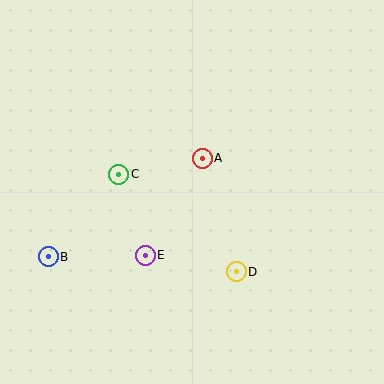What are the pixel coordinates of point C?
Point C is at (119, 174).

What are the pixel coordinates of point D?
Point D is at (236, 272).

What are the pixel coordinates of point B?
Point B is at (48, 257).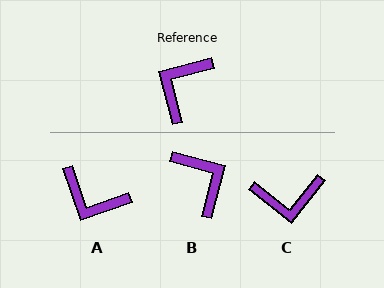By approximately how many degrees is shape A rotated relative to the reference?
Approximately 95 degrees counter-clockwise.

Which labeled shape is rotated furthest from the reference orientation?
C, about 127 degrees away.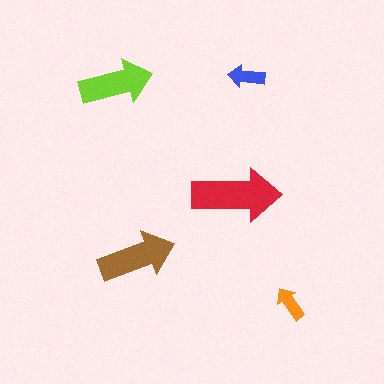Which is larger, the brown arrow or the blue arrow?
The brown one.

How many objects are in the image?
There are 5 objects in the image.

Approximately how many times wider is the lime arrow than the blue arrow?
About 2 times wider.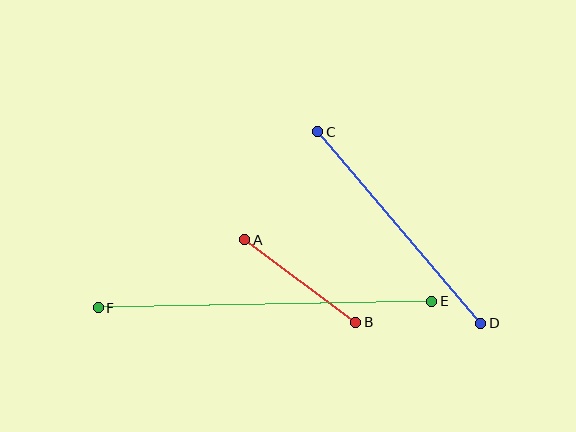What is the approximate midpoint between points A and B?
The midpoint is at approximately (300, 281) pixels.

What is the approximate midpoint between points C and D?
The midpoint is at approximately (399, 227) pixels.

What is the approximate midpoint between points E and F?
The midpoint is at approximately (265, 305) pixels.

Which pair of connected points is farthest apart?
Points E and F are farthest apart.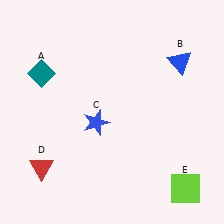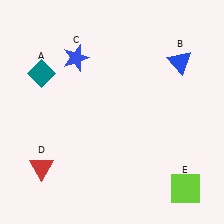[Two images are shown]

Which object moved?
The blue star (C) moved up.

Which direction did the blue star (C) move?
The blue star (C) moved up.